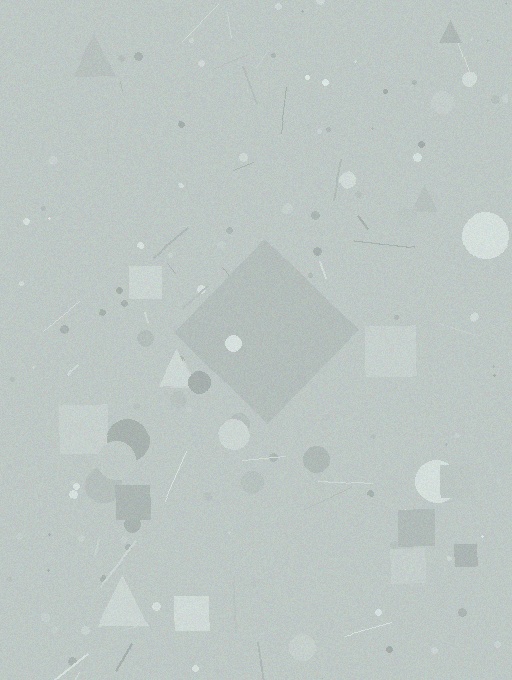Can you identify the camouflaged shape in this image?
The camouflaged shape is a diamond.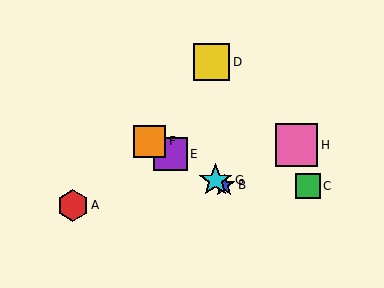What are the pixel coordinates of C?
Object C is at (308, 186).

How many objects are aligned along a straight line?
4 objects (B, E, F, G) are aligned along a straight line.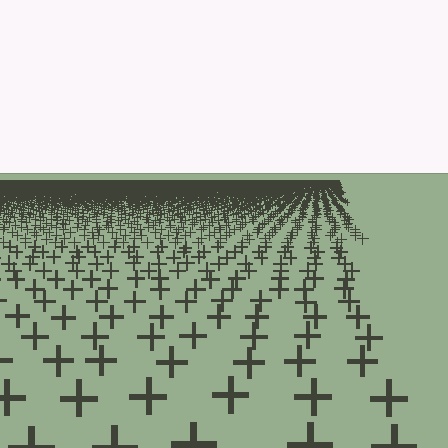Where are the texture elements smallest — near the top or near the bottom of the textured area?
Near the top.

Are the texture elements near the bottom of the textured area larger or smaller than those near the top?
Larger. Near the bottom, elements are closer to the viewer and appear at a bigger on-screen size.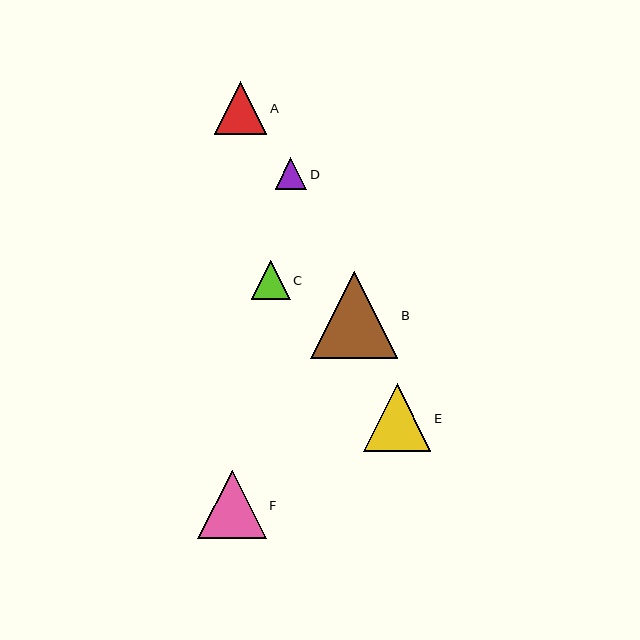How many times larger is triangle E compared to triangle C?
Triangle E is approximately 1.7 times the size of triangle C.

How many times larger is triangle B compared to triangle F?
Triangle B is approximately 1.3 times the size of triangle F.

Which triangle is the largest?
Triangle B is the largest with a size of approximately 87 pixels.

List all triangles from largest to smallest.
From largest to smallest: B, F, E, A, C, D.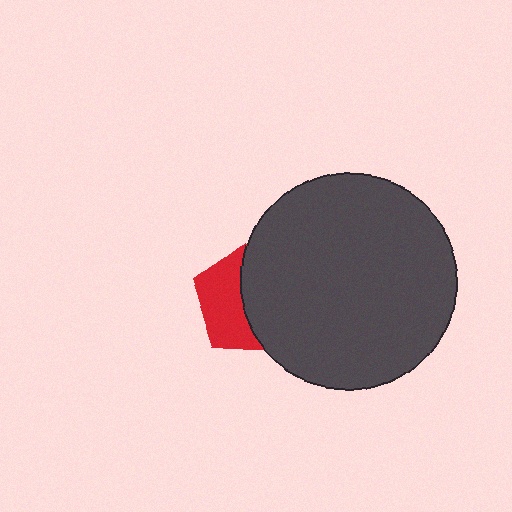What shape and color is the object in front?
The object in front is a dark gray circle.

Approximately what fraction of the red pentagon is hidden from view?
Roughly 55% of the red pentagon is hidden behind the dark gray circle.